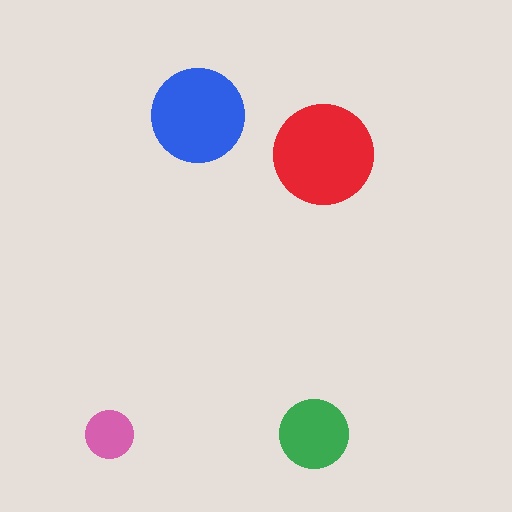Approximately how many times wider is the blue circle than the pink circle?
About 2 times wider.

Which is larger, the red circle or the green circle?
The red one.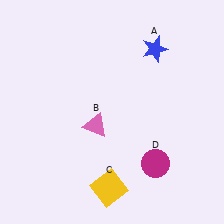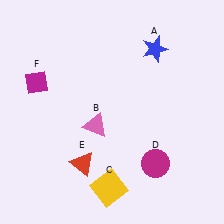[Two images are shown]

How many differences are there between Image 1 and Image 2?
There are 2 differences between the two images.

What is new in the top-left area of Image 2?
A magenta diamond (F) was added in the top-left area of Image 2.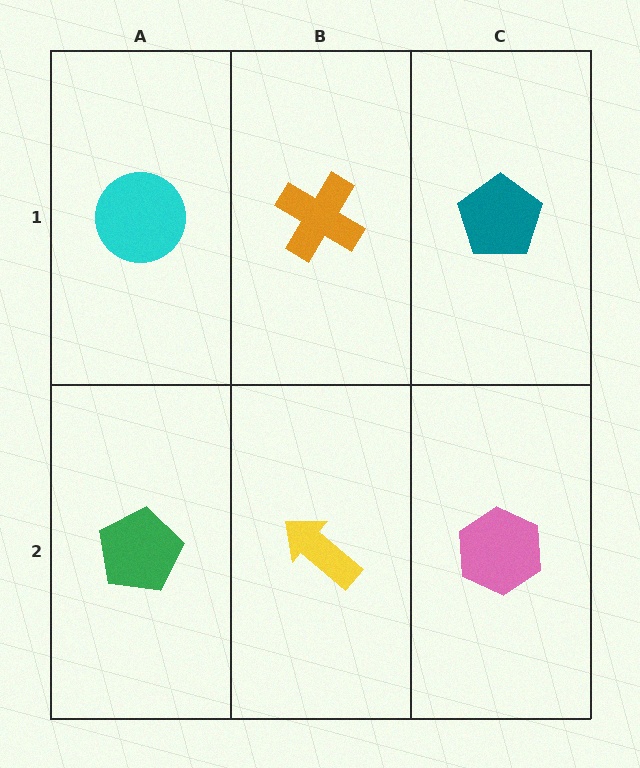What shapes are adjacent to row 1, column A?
A green pentagon (row 2, column A), an orange cross (row 1, column B).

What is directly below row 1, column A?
A green pentagon.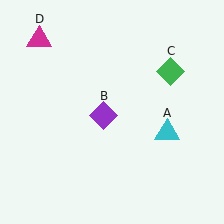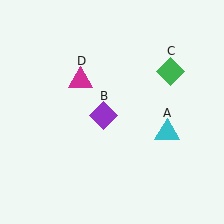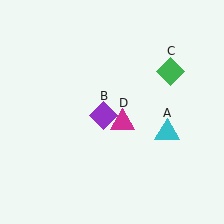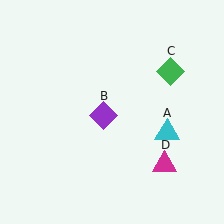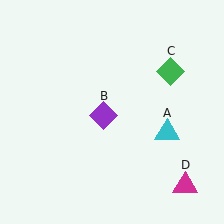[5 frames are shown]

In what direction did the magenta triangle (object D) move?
The magenta triangle (object D) moved down and to the right.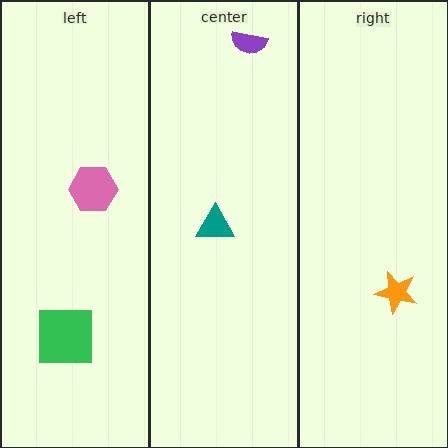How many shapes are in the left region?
2.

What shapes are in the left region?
The green square, the pink hexagon.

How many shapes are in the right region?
1.